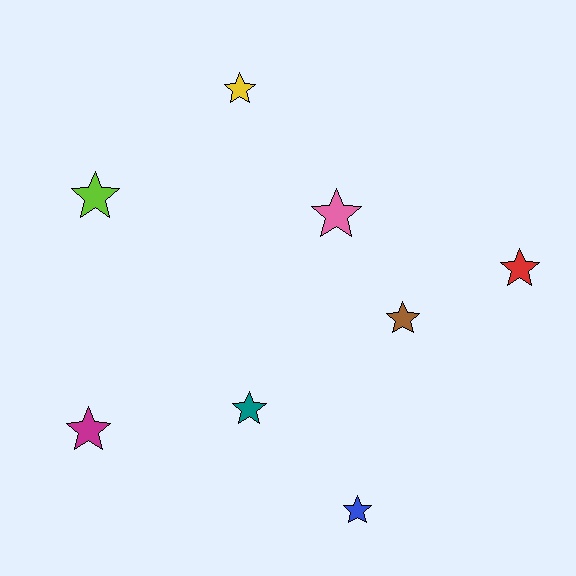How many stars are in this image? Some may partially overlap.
There are 8 stars.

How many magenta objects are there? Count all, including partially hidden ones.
There is 1 magenta object.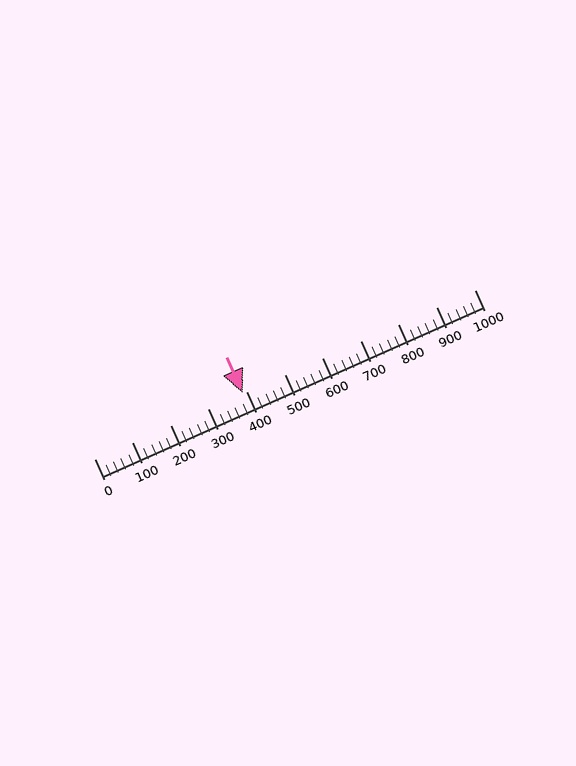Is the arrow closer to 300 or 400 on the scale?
The arrow is closer to 400.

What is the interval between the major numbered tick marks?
The major tick marks are spaced 100 units apart.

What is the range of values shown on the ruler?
The ruler shows values from 0 to 1000.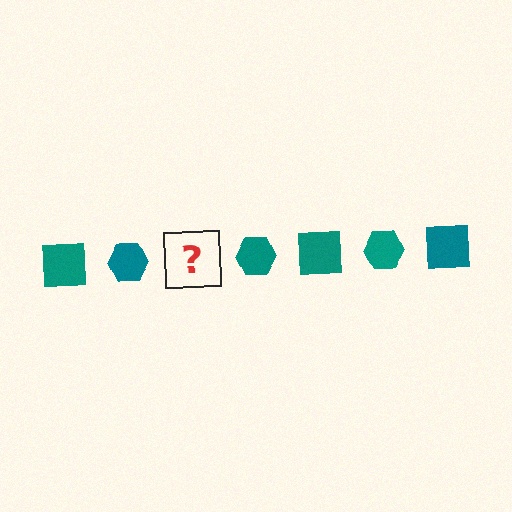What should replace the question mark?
The question mark should be replaced with a teal square.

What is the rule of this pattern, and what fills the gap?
The rule is that the pattern cycles through square, hexagon shapes in teal. The gap should be filled with a teal square.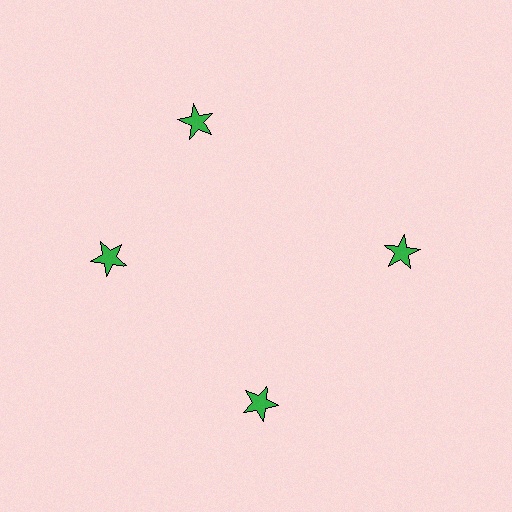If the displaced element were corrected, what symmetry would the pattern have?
It would have 4-fold rotational symmetry — the pattern would map onto itself every 90 degrees.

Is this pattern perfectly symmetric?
No. The 4 green stars are arranged in a ring, but one element near the 12 o'clock position is rotated out of alignment along the ring, breaking the 4-fold rotational symmetry.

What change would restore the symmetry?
The symmetry would be restored by rotating it back into even spacing with its neighbors so that all 4 stars sit at equal angles and equal distance from the center.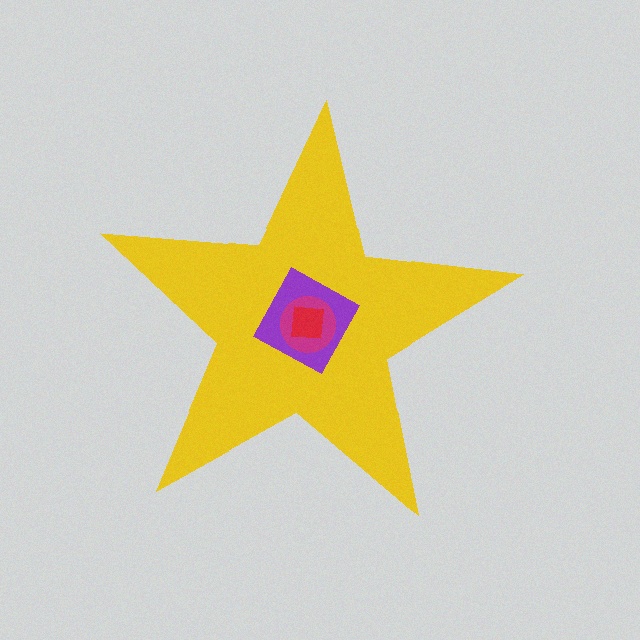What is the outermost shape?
The yellow star.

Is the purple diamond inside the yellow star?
Yes.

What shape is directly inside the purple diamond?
The magenta circle.